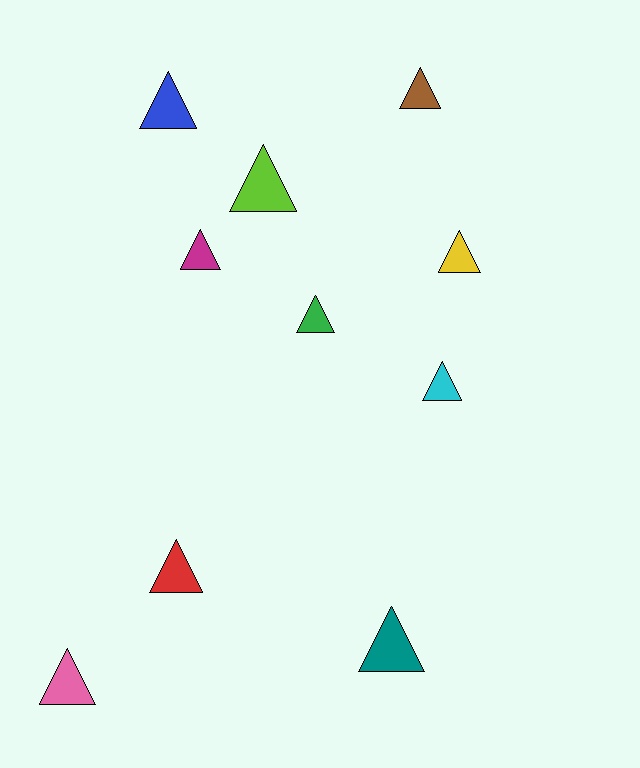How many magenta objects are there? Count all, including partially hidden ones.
There is 1 magenta object.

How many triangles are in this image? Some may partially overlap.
There are 10 triangles.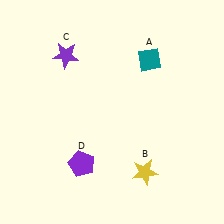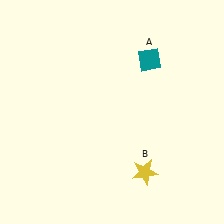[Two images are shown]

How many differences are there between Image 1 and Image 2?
There are 2 differences between the two images.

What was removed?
The purple pentagon (D), the purple star (C) were removed in Image 2.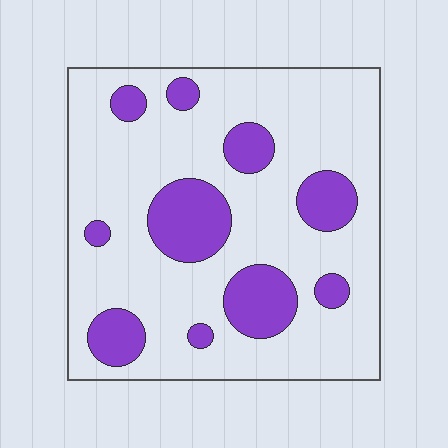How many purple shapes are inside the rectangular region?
10.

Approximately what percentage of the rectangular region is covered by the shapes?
Approximately 20%.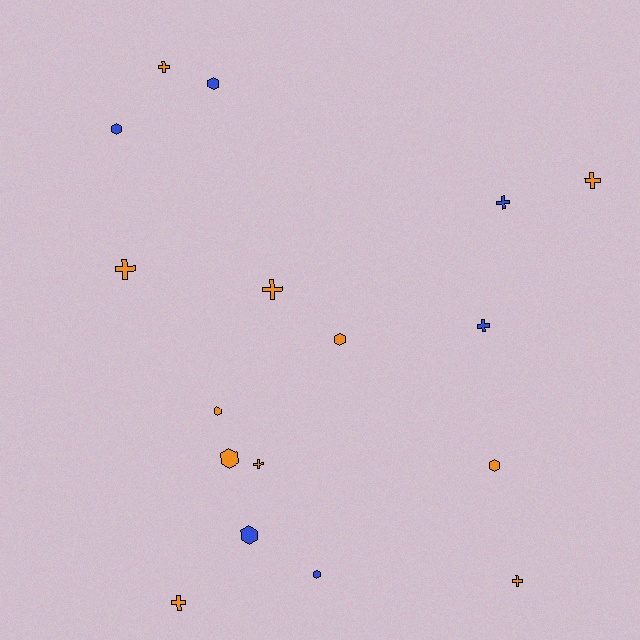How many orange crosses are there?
There are 7 orange crosses.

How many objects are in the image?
There are 17 objects.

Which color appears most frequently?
Orange, with 11 objects.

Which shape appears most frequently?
Cross, with 9 objects.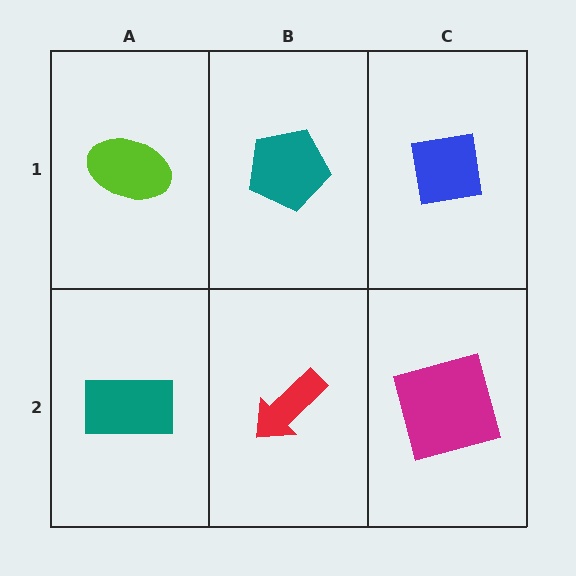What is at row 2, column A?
A teal rectangle.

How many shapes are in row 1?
3 shapes.